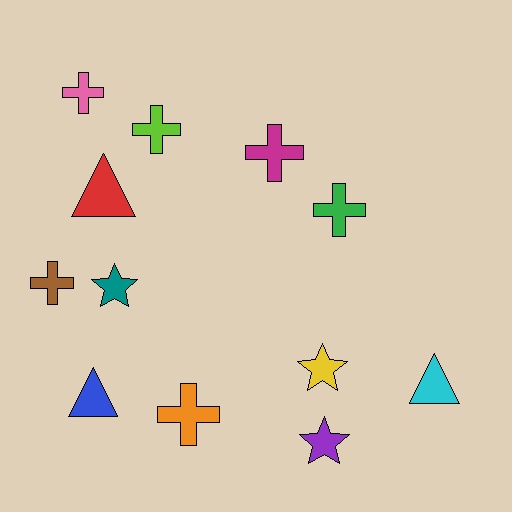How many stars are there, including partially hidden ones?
There are 3 stars.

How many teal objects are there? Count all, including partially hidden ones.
There is 1 teal object.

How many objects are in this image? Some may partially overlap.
There are 12 objects.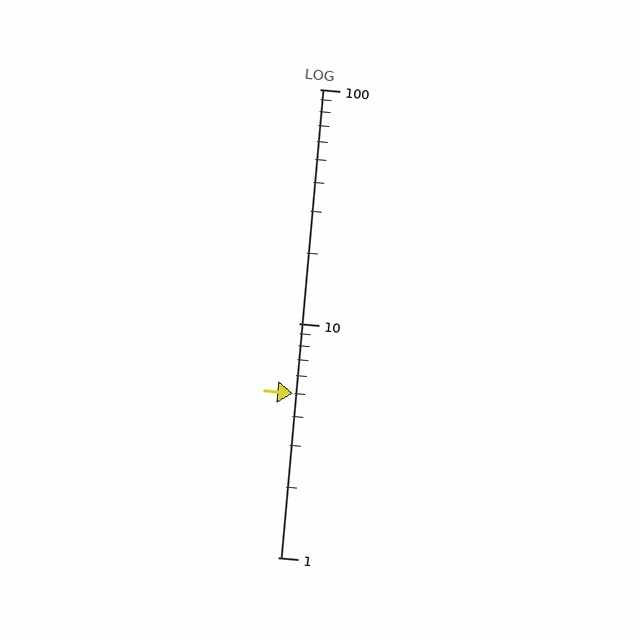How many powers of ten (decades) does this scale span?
The scale spans 2 decades, from 1 to 100.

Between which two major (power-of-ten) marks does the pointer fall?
The pointer is between 1 and 10.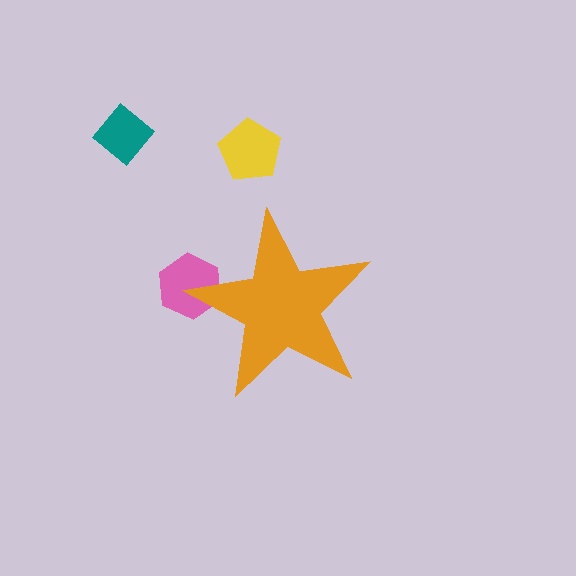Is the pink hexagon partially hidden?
Yes, the pink hexagon is partially hidden behind the orange star.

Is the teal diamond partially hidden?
No, the teal diamond is fully visible.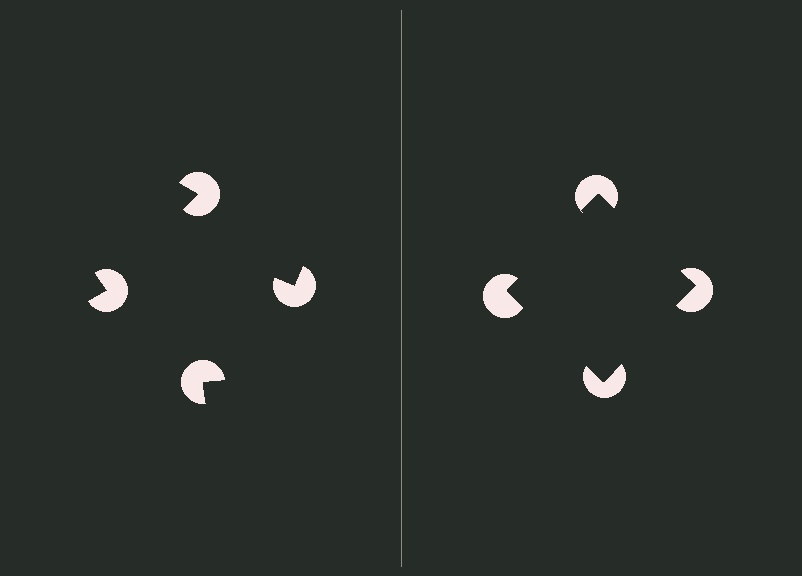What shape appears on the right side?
An illusory square.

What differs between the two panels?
The pac-man discs are positioned identically on both sides; only the wedge orientations differ. On the right they align to a square; on the left they are misaligned.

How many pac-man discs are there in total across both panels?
8 — 4 on each side.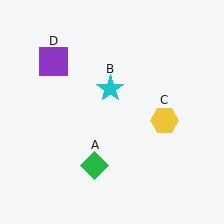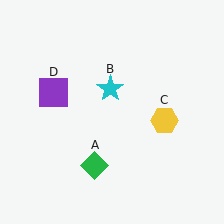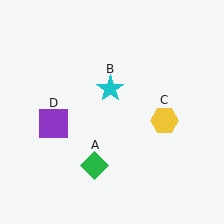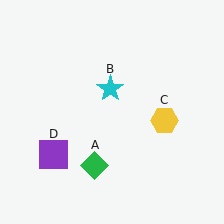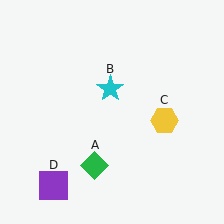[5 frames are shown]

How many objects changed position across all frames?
1 object changed position: purple square (object D).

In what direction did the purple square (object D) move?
The purple square (object D) moved down.